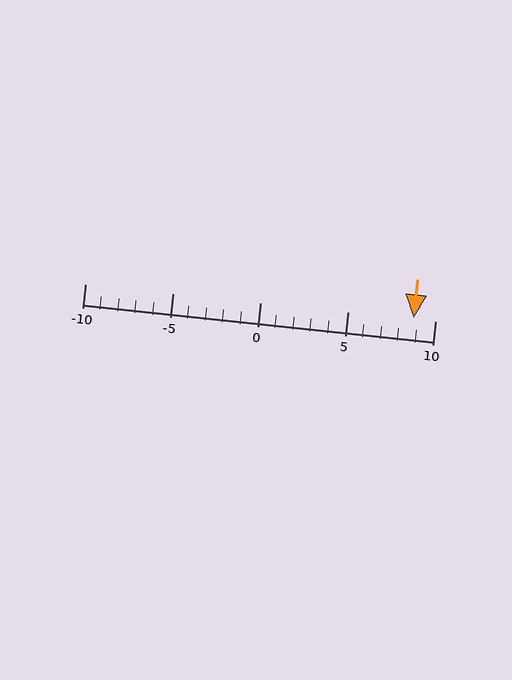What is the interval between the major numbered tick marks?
The major tick marks are spaced 5 units apart.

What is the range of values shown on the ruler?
The ruler shows values from -10 to 10.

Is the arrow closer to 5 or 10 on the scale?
The arrow is closer to 10.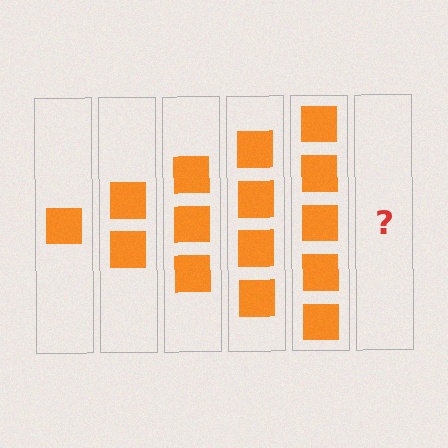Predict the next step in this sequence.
The next step is 6 squares.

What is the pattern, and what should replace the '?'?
The pattern is that each step adds one more square. The '?' should be 6 squares.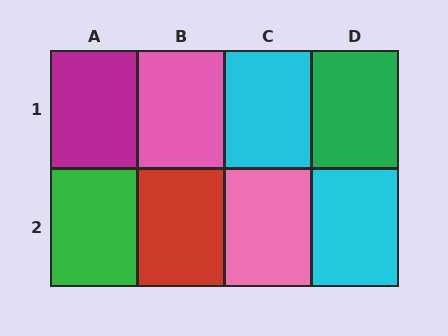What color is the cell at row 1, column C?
Cyan.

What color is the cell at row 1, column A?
Magenta.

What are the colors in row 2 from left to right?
Green, red, pink, cyan.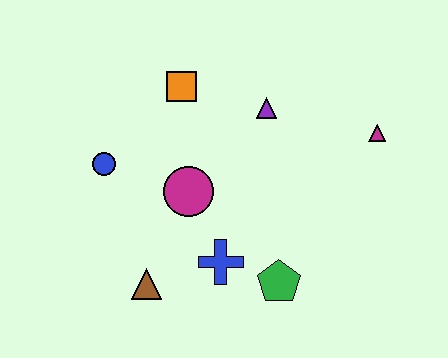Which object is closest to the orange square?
The purple triangle is closest to the orange square.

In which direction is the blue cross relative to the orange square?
The blue cross is below the orange square.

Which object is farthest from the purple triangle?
The brown triangle is farthest from the purple triangle.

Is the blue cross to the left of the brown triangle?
No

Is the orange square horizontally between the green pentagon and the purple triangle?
No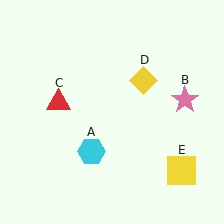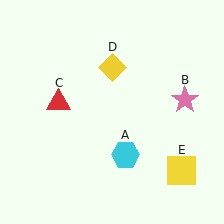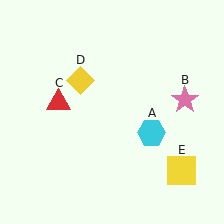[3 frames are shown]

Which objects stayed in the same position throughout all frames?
Pink star (object B) and red triangle (object C) and yellow square (object E) remained stationary.